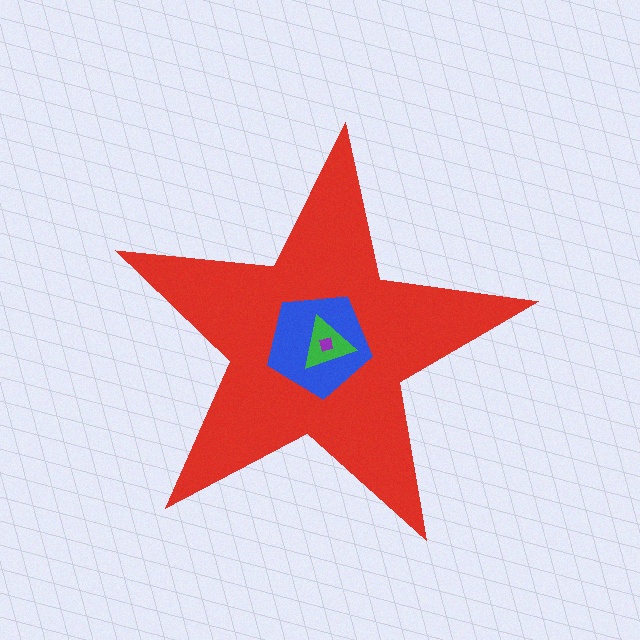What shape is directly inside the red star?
The blue pentagon.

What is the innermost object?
The purple square.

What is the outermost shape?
The red star.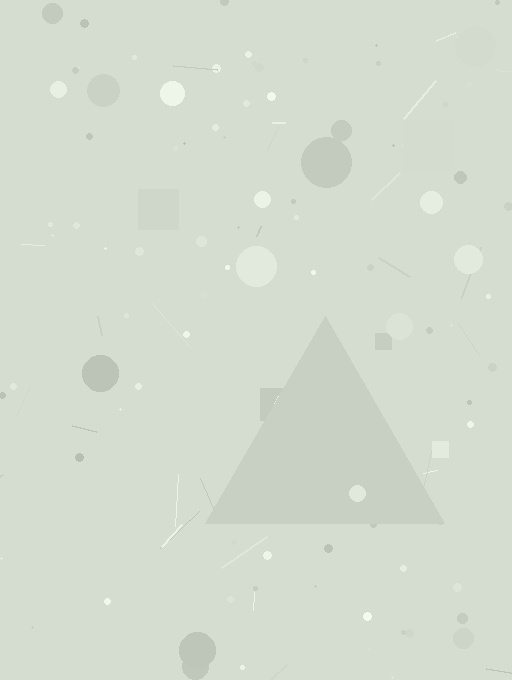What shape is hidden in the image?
A triangle is hidden in the image.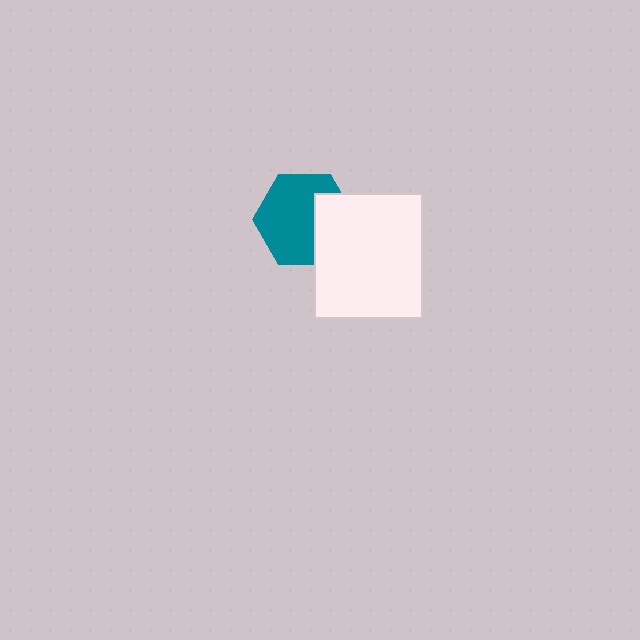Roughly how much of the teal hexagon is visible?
Most of it is visible (roughly 68%).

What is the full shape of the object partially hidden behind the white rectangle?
The partially hidden object is a teal hexagon.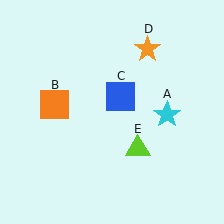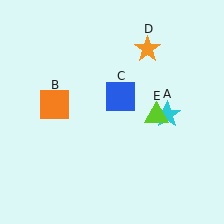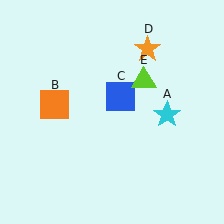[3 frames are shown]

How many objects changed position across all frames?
1 object changed position: lime triangle (object E).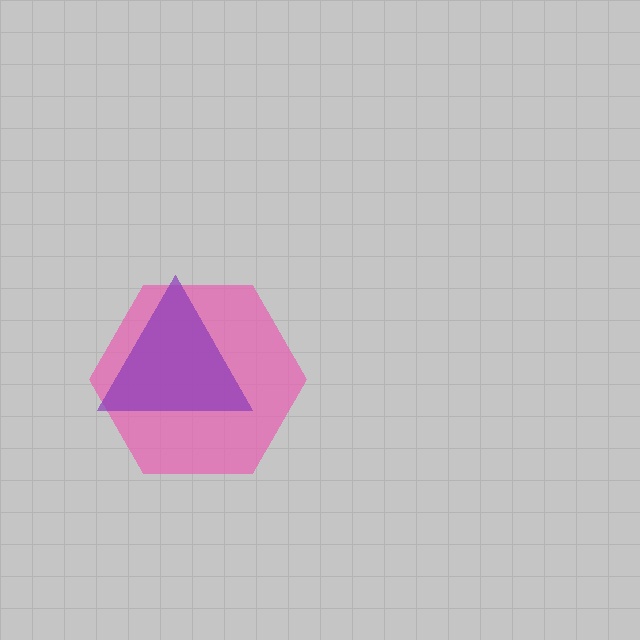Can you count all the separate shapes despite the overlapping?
Yes, there are 2 separate shapes.